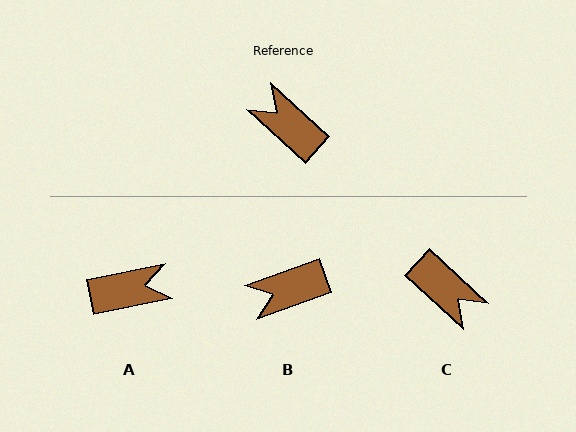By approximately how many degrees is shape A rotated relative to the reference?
Approximately 126 degrees clockwise.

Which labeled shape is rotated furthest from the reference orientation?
C, about 180 degrees away.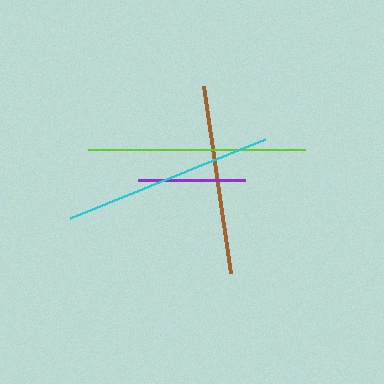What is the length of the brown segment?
The brown segment is approximately 189 pixels long.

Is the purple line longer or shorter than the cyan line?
The cyan line is longer than the purple line.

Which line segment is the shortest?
The purple line is the shortest at approximately 107 pixels.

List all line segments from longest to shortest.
From longest to shortest: lime, cyan, brown, purple.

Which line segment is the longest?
The lime line is the longest at approximately 217 pixels.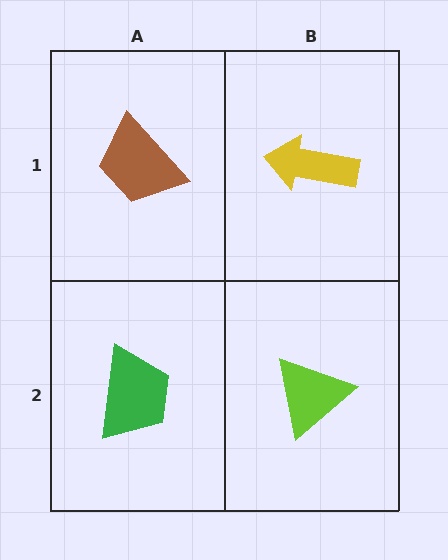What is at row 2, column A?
A green trapezoid.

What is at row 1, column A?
A brown trapezoid.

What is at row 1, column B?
A yellow arrow.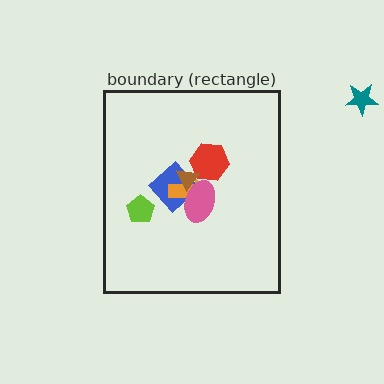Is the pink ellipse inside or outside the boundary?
Inside.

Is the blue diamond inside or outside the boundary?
Inside.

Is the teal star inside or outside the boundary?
Outside.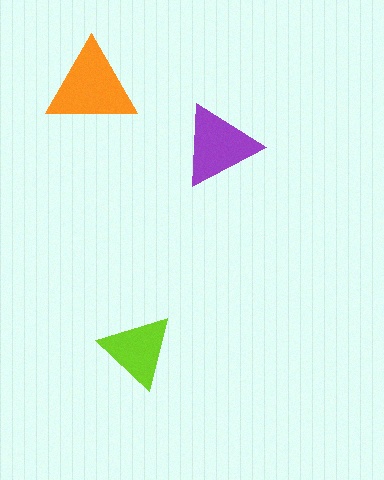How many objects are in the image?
There are 3 objects in the image.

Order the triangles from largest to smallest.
the orange one, the purple one, the lime one.